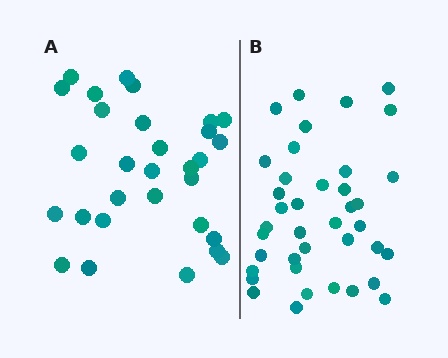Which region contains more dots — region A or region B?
Region B (the right region) has more dots.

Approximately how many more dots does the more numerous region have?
Region B has roughly 8 or so more dots than region A.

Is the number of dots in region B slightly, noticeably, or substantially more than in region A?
Region B has noticeably more, but not dramatically so. The ratio is roughly 1.3 to 1.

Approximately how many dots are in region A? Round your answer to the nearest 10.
About 30 dots.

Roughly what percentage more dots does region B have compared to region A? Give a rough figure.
About 30% more.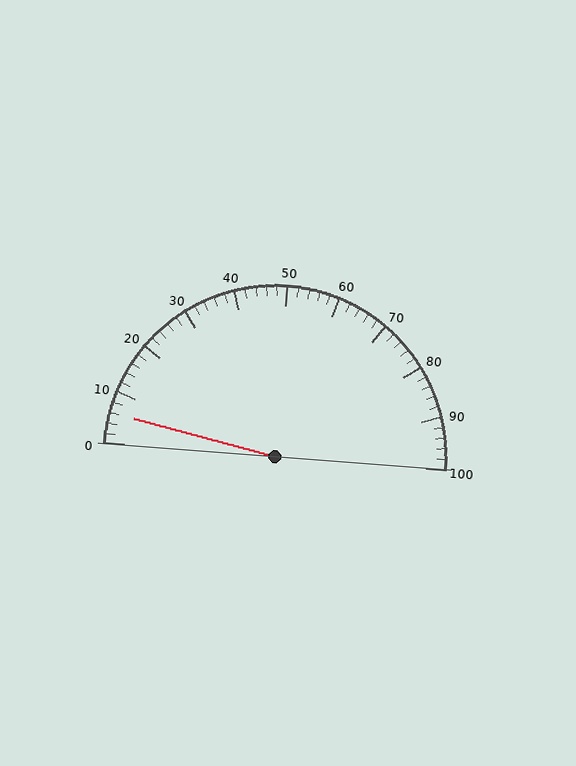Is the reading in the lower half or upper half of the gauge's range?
The reading is in the lower half of the range (0 to 100).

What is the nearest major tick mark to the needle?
The nearest major tick mark is 10.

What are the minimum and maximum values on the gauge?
The gauge ranges from 0 to 100.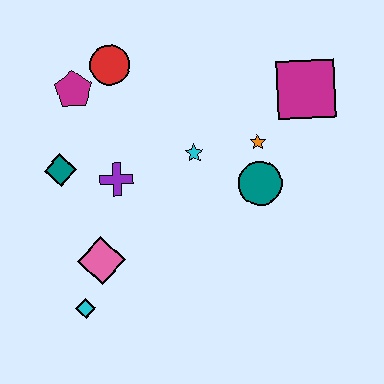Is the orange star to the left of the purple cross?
No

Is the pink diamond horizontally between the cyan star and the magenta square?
No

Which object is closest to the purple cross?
The teal diamond is closest to the purple cross.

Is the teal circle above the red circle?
No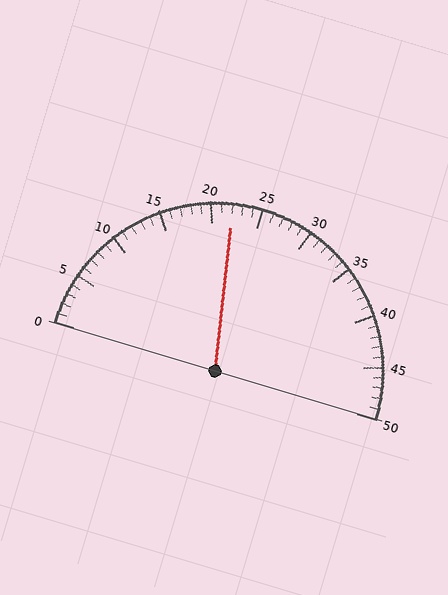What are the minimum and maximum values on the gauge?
The gauge ranges from 0 to 50.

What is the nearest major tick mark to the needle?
The nearest major tick mark is 20.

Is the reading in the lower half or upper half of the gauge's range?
The reading is in the lower half of the range (0 to 50).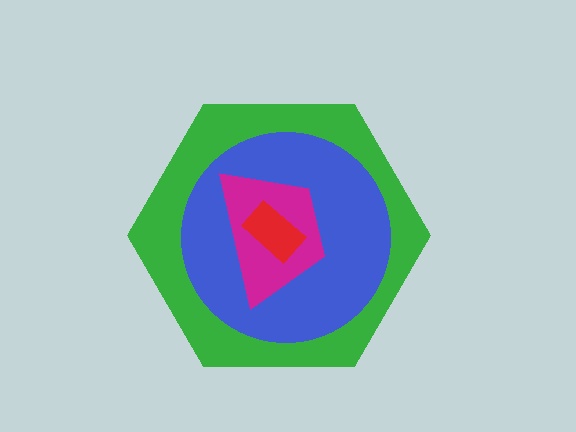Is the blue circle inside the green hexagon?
Yes.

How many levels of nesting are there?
4.